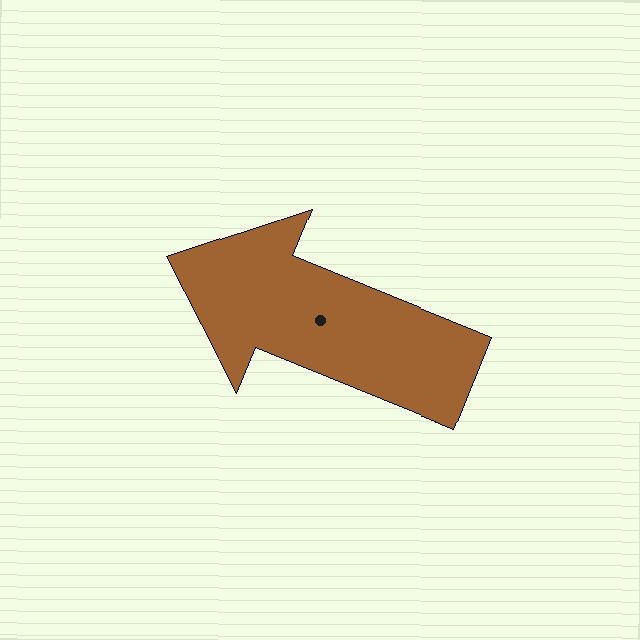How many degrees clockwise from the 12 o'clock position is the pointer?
Approximately 292 degrees.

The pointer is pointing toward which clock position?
Roughly 10 o'clock.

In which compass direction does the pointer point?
West.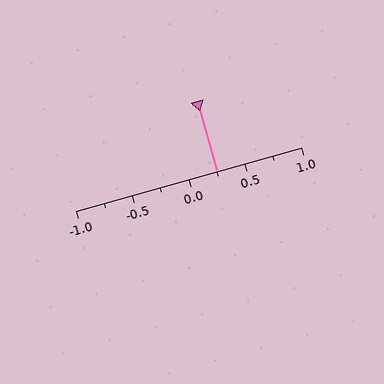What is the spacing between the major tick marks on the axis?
The major ticks are spaced 0.5 apart.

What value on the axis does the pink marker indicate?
The marker indicates approximately 0.25.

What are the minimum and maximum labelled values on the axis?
The axis runs from -1.0 to 1.0.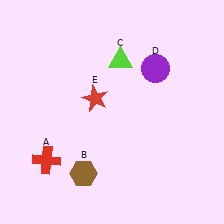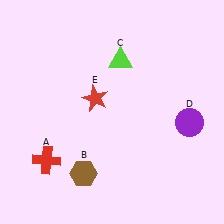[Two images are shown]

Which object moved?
The purple circle (D) moved down.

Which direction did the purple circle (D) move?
The purple circle (D) moved down.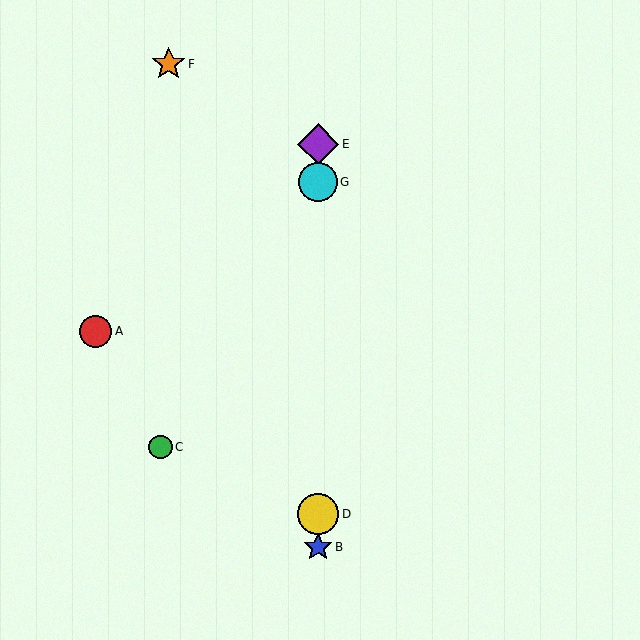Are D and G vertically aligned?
Yes, both are at x≈318.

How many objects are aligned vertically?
4 objects (B, D, E, G) are aligned vertically.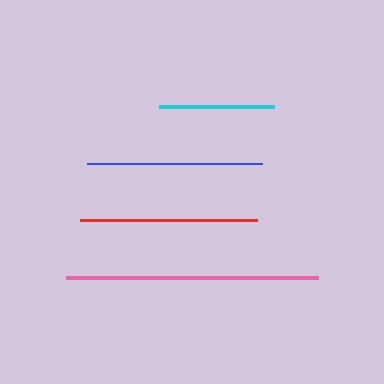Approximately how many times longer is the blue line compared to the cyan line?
The blue line is approximately 1.5 times the length of the cyan line.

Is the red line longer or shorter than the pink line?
The pink line is longer than the red line.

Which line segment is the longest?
The pink line is the longest at approximately 252 pixels.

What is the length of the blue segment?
The blue segment is approximately 174 pixels long.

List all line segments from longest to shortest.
From longest to shortest: pink, red, blue, cyan.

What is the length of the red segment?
The red segment is approximately 177 pixels long.